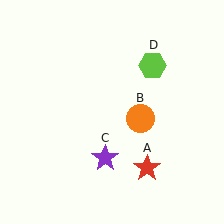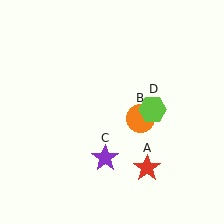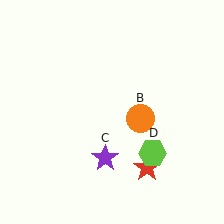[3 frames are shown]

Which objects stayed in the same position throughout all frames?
Red star (object A) and orange circle (object B) and purple star (object C) remained stationary.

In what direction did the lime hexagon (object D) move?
The lime hexagon (object D) moved down.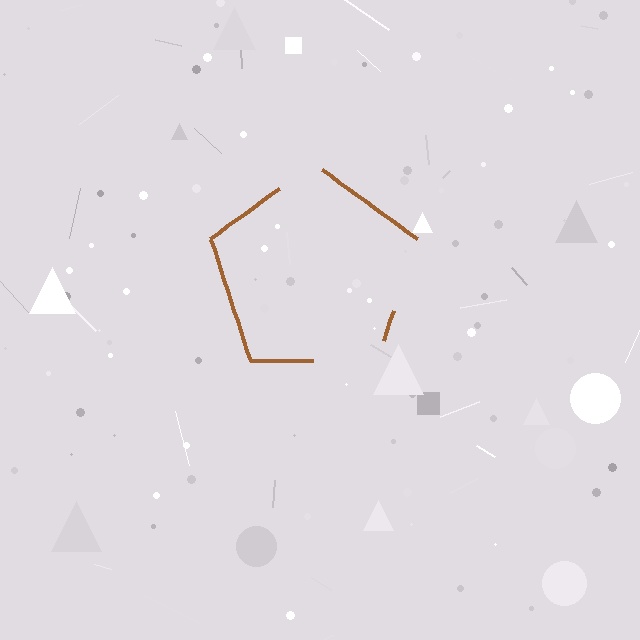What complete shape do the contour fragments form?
The contour fragments form a pentagon.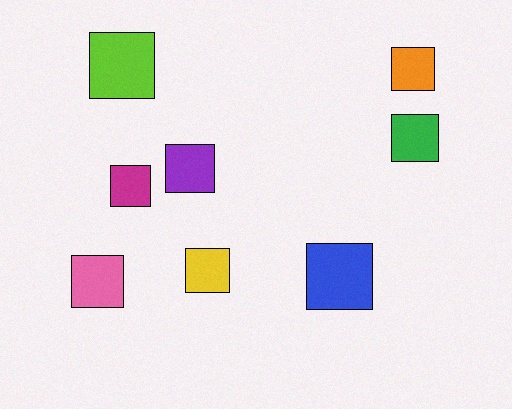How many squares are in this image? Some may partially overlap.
There are 8 squares.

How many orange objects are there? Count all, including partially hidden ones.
There is 1 orange object.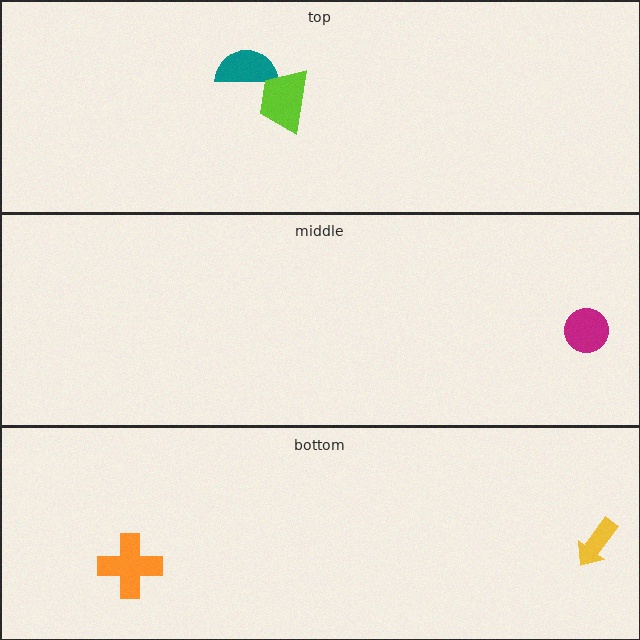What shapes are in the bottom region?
The yellow arrow, the orange cross.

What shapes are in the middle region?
The magenta circle.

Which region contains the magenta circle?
The middle region.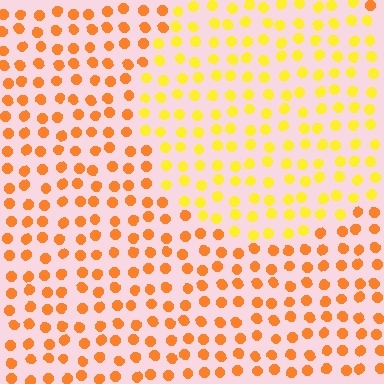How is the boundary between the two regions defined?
The boundary is defined purely by a slight shift in hue (about 32 degrees). Spacing, size, and orientation are identical on both sides.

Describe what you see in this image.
The image is filled with small orange elements in a uniform arrangement. A circle-shaped region is visible where the elements are tinted to a slightly different hue, forming a subtle color boundary.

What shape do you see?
I see a circle.